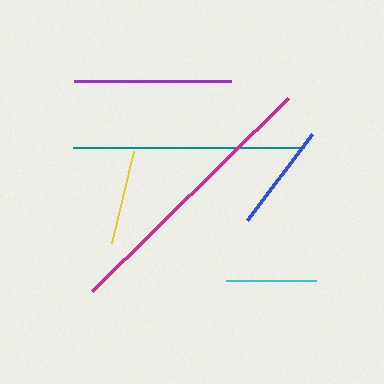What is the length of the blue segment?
The blue segment is approximately 107 pixels long.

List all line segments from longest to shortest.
From longest to shortest: magenta, teal, purple, blue, yellow, cyan.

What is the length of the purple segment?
The purple segment is approximately 156 pixels long.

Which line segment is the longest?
The magenta line is the longest at approximately 275 pixels.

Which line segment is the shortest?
The cyan line is the shortest at approximately 90 pixels.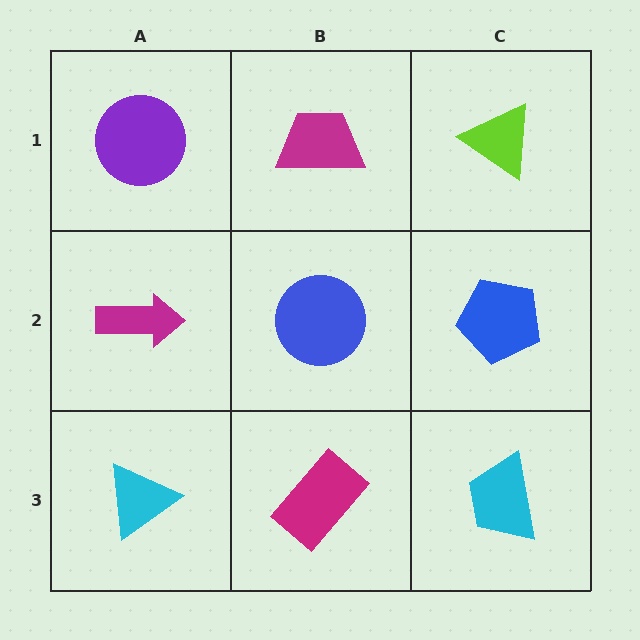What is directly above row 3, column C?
A blue pentagon.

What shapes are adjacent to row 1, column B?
A blue circle (row 2, column B), a purple circle (row 1, column A), a lime triangle (row 1, column C).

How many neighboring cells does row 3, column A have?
2.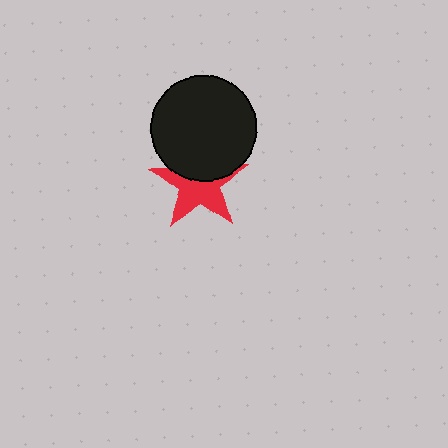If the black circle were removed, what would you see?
You would see the complete red star.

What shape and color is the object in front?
The object in front is a black circle.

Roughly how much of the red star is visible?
About half of it is visible (roughly 61%).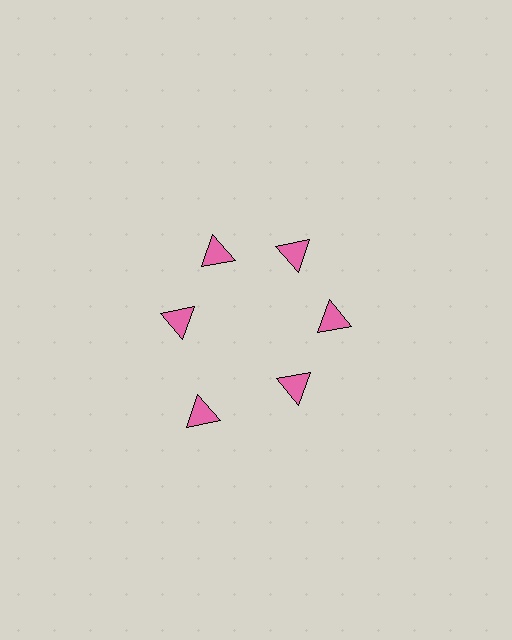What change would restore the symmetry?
The symmetry would be restored by moving it inward, back onto the ring so that all 6 triangles sit at equal angles and equal distance from the center.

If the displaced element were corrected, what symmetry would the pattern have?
It would have 6-fold rotational symmetry — the pattern would map onto itself every 60 degrees.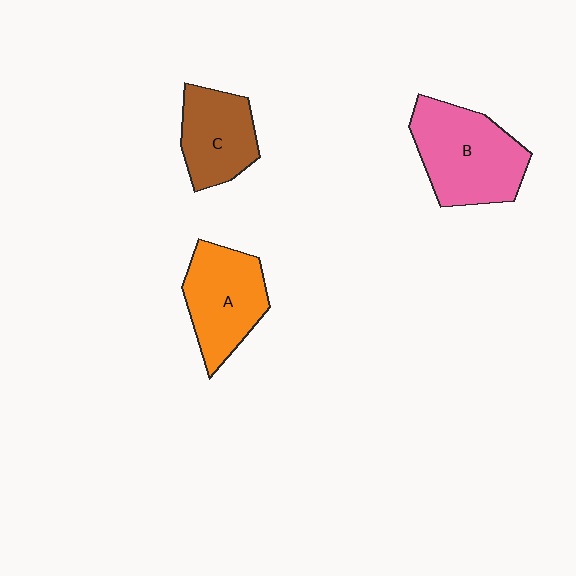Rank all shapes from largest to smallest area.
From largest to smallest: B (pink), A (orange), C (brown).